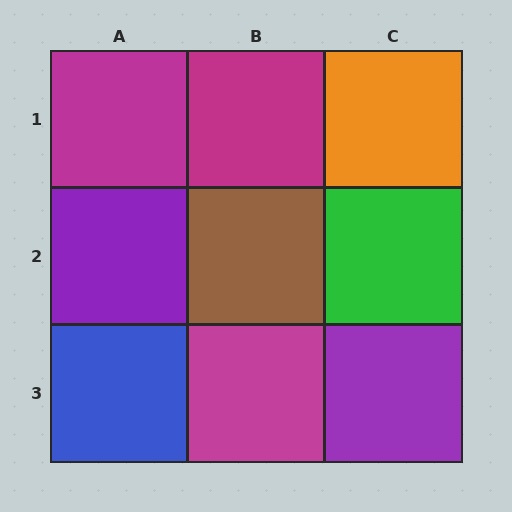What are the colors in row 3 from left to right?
Blue, magenta, purple.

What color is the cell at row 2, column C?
Green.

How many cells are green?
1 cell is green.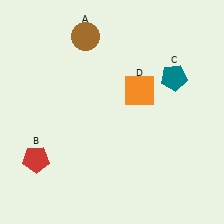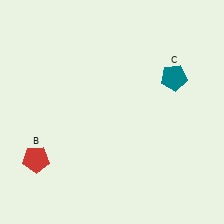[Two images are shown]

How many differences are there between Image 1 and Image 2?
There are 2 differences between the two images.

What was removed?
The orange square (D), the brown circle (A) were removed in Image 2.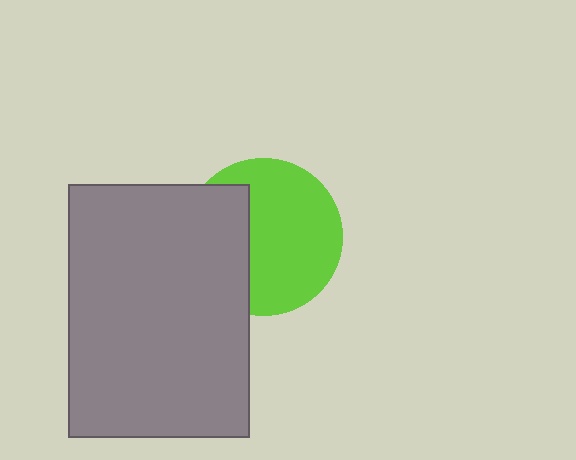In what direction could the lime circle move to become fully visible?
The lime circle could move right. That would shift it out from behind the gray rectangle entirely.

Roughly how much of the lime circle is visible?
About half of it is visible (roughly 65%).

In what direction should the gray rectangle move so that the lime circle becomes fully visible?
The gray rectangle should move left. That is the shortest direction to clear the overlap and leave the lime circle fully visible.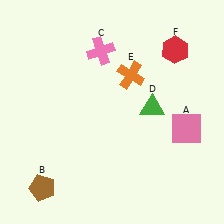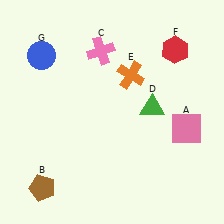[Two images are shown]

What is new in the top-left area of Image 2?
A blue circle (G) was added in the top-left area of Image 2.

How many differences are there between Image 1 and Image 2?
There is 1 difference between the two images.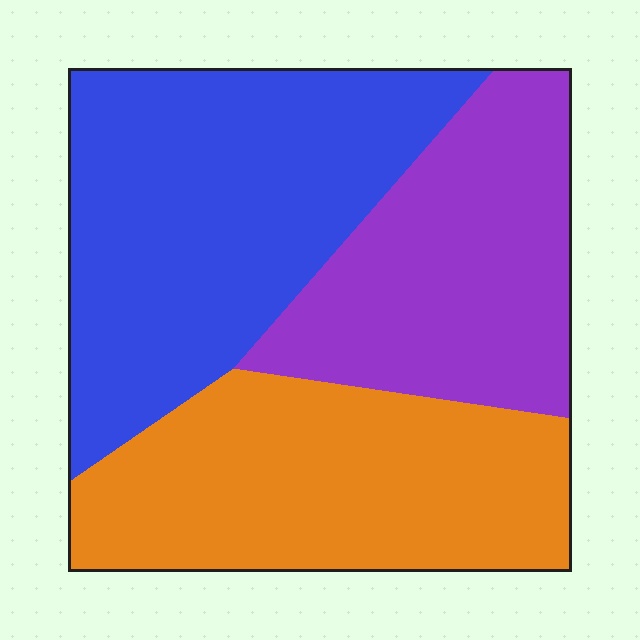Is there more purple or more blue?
Blue.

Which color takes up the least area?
Purple, at roughly 30%.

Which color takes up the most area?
Blue, at roughly 40%.